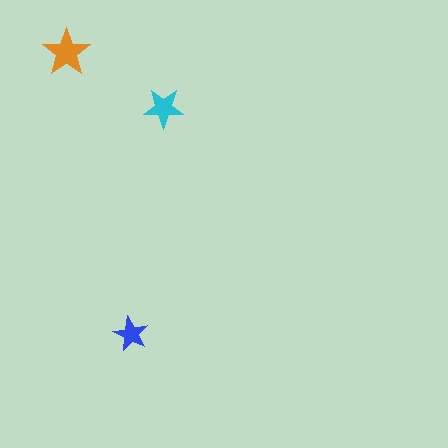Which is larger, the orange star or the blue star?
The orange one.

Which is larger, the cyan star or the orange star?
The orange one.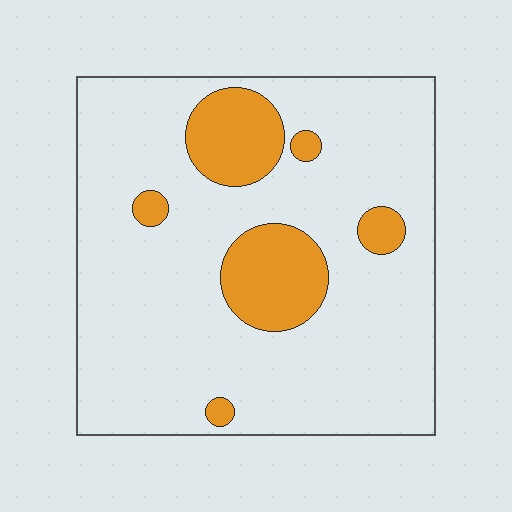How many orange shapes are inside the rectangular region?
6.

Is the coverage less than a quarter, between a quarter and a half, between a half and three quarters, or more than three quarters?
Less than a quarter.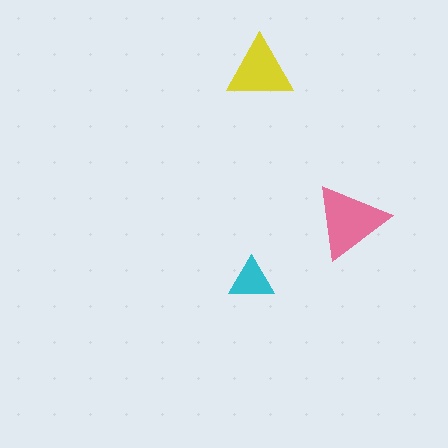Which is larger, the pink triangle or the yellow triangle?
The pink one.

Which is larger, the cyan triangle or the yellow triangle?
The yellow one.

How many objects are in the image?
There are 3 objects in the image.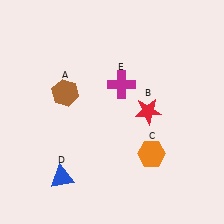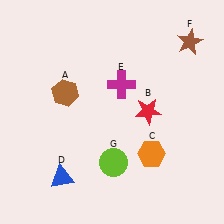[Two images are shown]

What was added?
A brown star (F), a lime circle (G) were added in Image 2.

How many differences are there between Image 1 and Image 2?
There are 2 differences between the two images.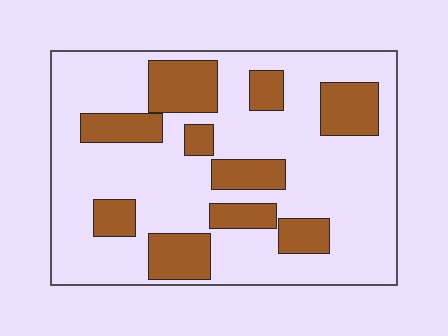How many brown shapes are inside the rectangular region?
10.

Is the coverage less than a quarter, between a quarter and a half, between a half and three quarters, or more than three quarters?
Between a quarter and a half.